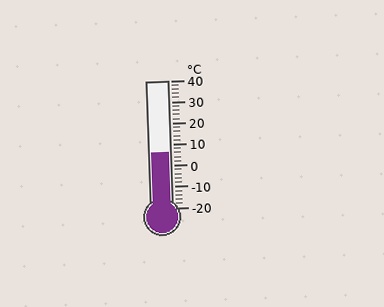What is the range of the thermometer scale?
The thermometer scale ranges from -20°C to 40°C.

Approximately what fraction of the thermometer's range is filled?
The thermometer is filled to approximately 45% of its range.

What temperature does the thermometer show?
The thermometer shows approximately 6°C.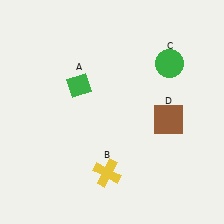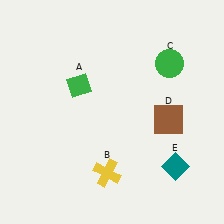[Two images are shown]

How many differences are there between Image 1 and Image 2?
There is 1 difference between the two images.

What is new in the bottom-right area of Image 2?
A teal diamond (E) was added in the bottom-right area of Image 2.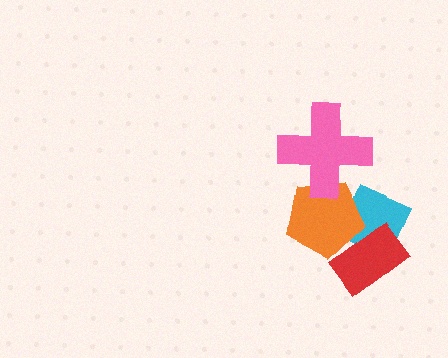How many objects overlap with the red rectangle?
2 objects overlap with the red rectangle.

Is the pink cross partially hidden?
No, no other shape covers it.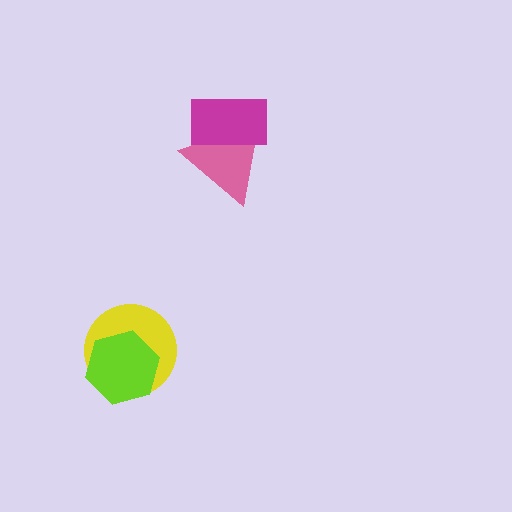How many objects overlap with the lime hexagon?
1 object overlaps with the lime hexagon.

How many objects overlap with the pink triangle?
1 object overlaps with the pink triangle.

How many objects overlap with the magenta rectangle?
1 object overlaps with the magenta rectangle.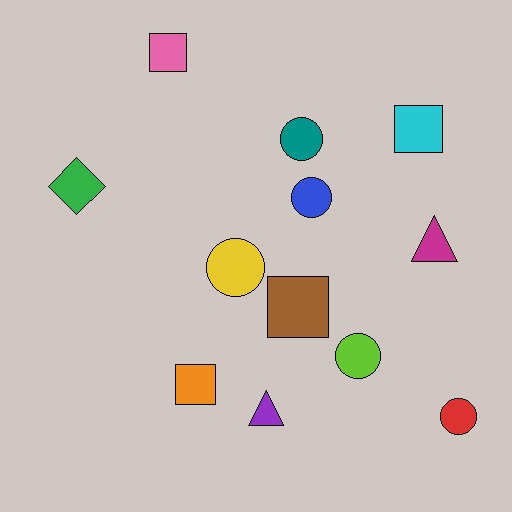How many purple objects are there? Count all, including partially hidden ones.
There is 1 purple object.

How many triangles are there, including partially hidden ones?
There are 2 triangles.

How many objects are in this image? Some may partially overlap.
There are 12 objects.